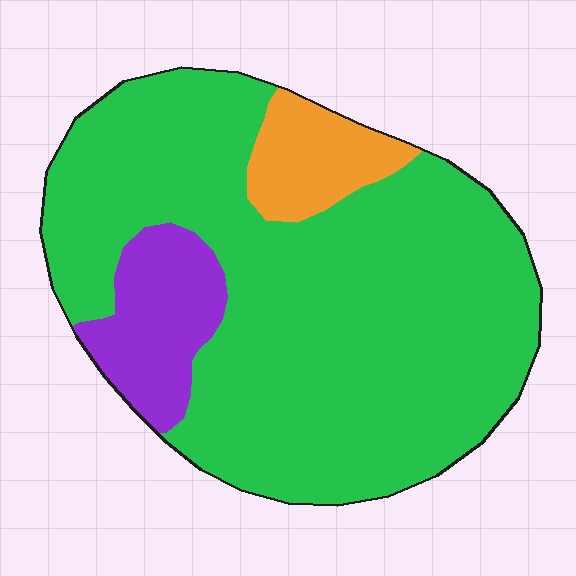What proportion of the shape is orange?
Orange covers roughly 10% of the shape.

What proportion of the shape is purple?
Purple covers roughly 10% of the shape.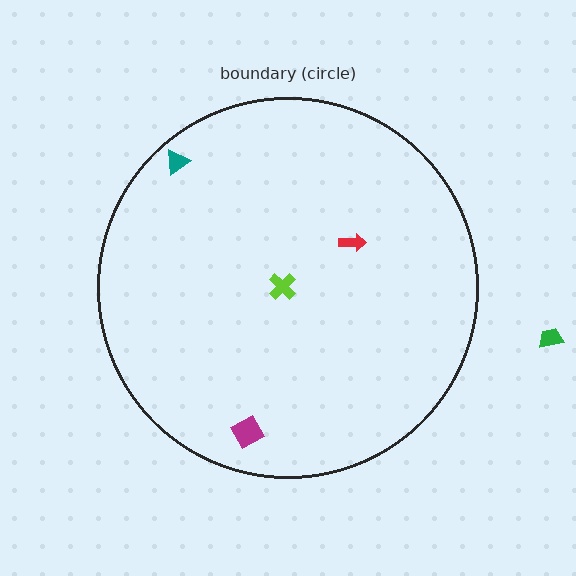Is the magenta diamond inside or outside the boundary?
Inside.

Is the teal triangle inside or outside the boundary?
Inside.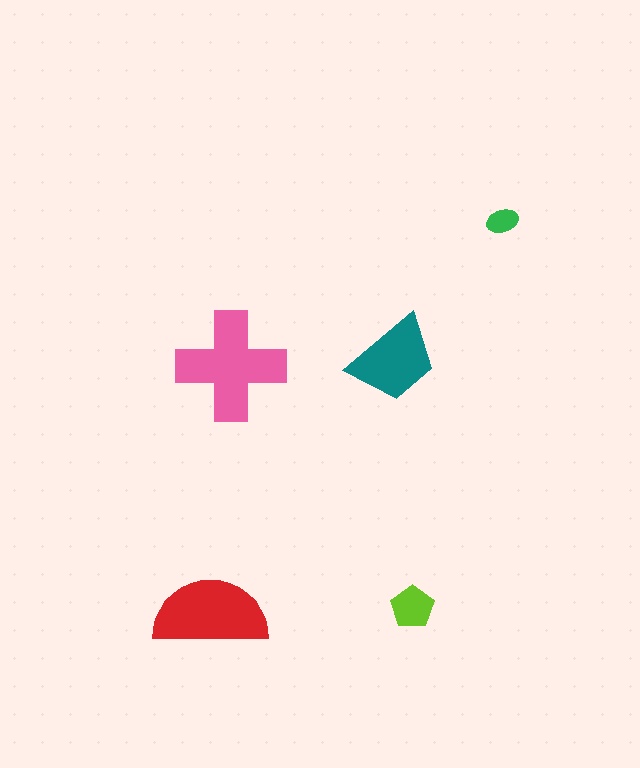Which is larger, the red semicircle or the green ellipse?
The red semicircle.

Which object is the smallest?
The green ellipse.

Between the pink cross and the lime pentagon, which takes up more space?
The pink cross.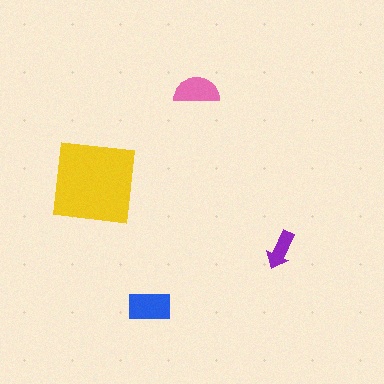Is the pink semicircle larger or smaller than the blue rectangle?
Smaller.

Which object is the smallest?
The purple arrow.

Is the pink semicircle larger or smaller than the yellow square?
Smaller.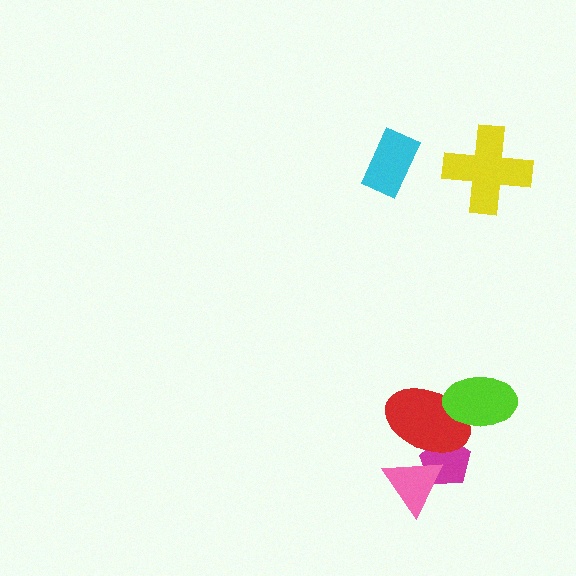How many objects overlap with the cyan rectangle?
0 objects overlap with the cyan rectangle.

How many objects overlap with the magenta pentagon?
2 objects overlap with the magenta pentagon.